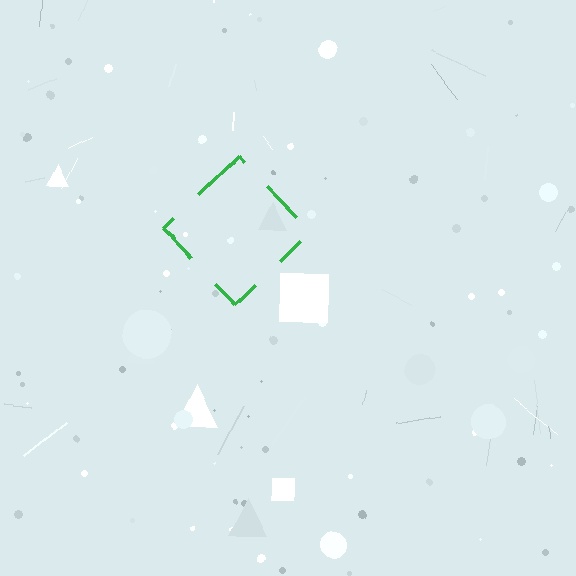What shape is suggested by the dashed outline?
The dashed outline suggests a diamond.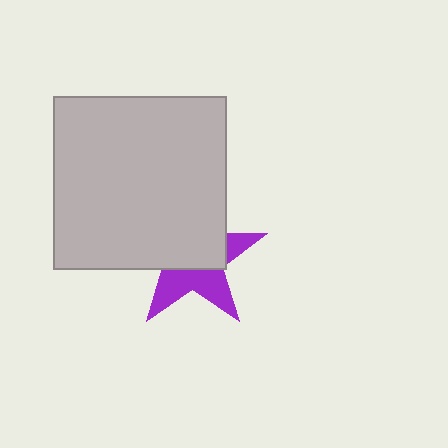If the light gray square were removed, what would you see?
You would see the complete purple star.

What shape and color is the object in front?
The object in front is a light gray square.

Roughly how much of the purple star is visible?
A small part of it is visible (roughly 43%).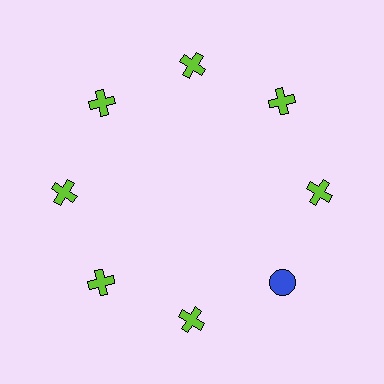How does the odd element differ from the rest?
It differs in both color (blue instead of lime) and shape (circle instead of cross).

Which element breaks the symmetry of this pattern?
The blue circle at roughly the 4 o'clock position breaks the symmetry. All other shapes are lime crosses.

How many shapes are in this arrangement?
There are 8 shapes arranged in a ring pattern.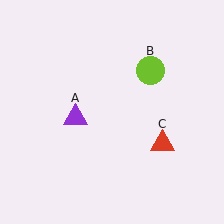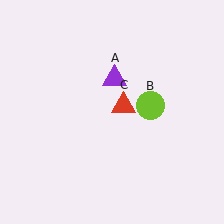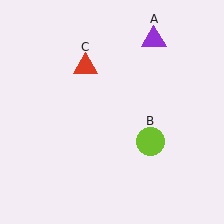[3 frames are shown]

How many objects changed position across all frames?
3 objects changed position: purple triangle (object A), lime circle (object B), red triangle (object C).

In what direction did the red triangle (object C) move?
The red triangle (object C) moved up and to the left.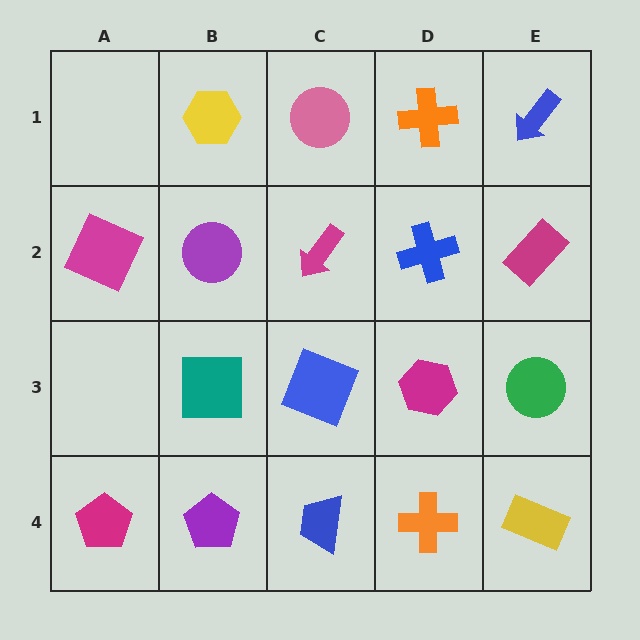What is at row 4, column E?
A yellow rectangle.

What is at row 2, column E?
A magenta rectangle.